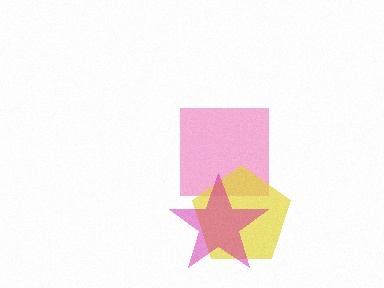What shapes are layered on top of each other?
The layered shapes are: a pink square, a yellow pentagon, a magenta star.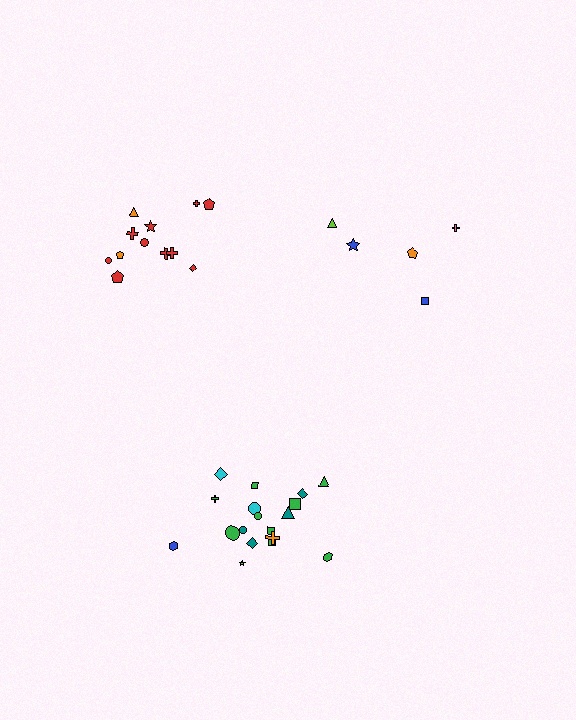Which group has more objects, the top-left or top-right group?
The top-left group.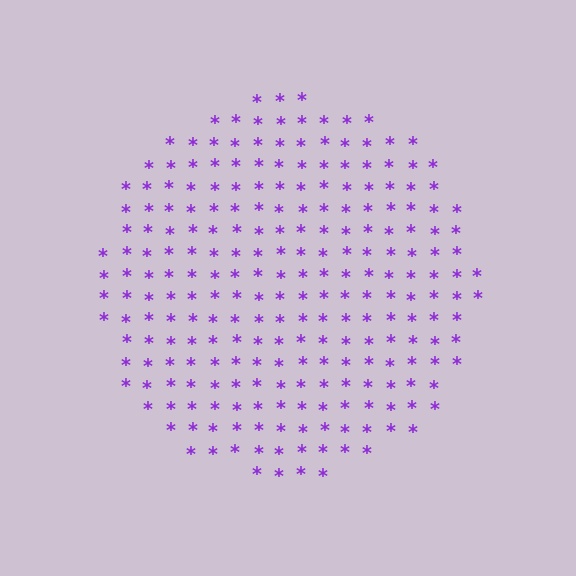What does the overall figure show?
The overall figure shows a circle.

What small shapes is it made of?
It is made of small asterisks.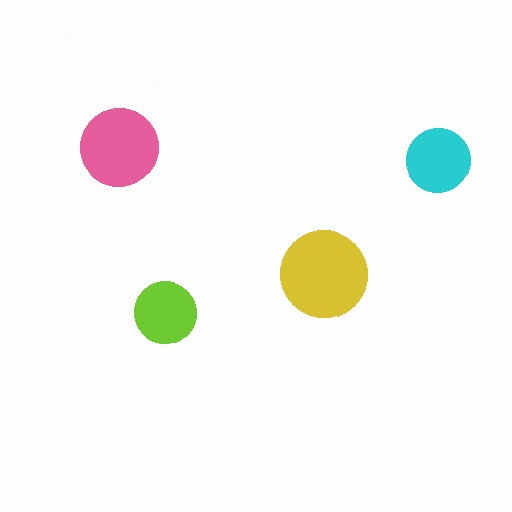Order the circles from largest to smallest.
the yellow one, the pink one, the cyan one, the lime one.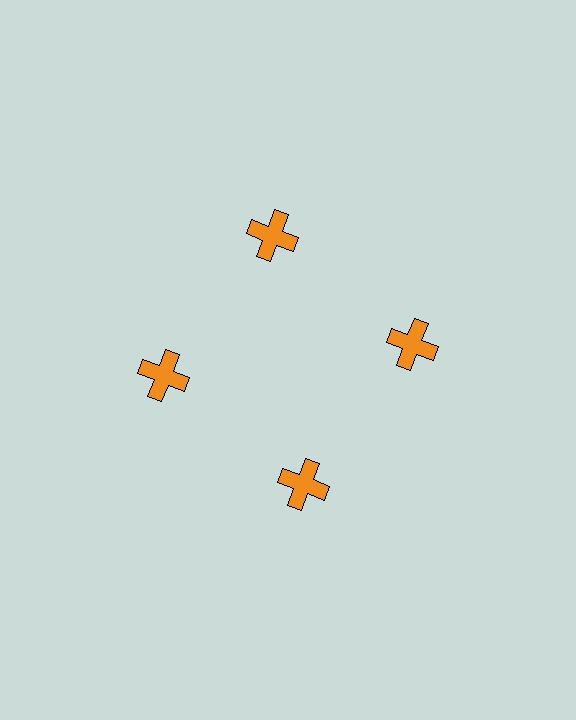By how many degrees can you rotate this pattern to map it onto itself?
The pattern maps onto itself every 90 degrees of rotation.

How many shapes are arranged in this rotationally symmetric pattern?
There are 4 shapes, arranged in 4 groups of 1.